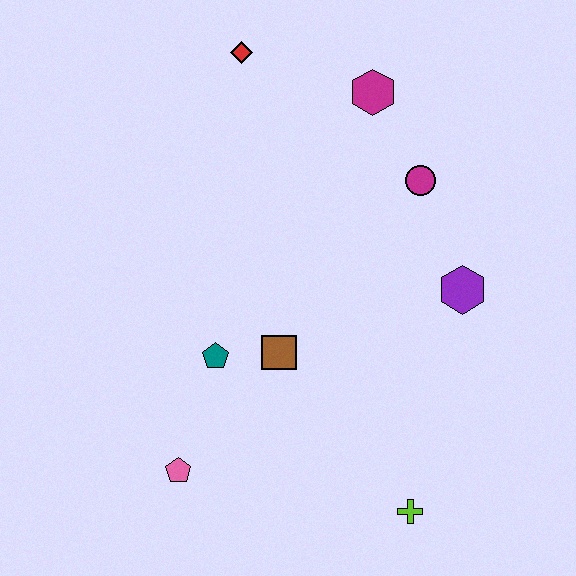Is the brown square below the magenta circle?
Yes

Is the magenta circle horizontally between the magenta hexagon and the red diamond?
No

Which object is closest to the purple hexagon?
The magenta circle is closest to the purple hexagon.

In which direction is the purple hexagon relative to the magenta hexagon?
The purple hexagon is below the magenta hexagon.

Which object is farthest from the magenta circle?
The pink pentagon is farthest from the magenta circle.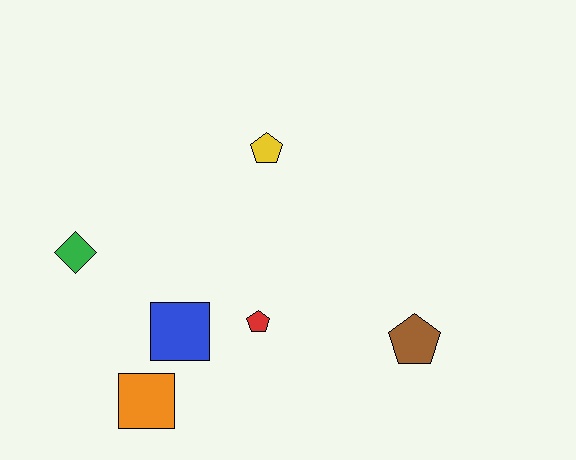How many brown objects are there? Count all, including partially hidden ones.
There is 1 brown object.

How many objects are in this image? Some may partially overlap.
There are 6 objects.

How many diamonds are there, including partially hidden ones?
There is 1 diamond.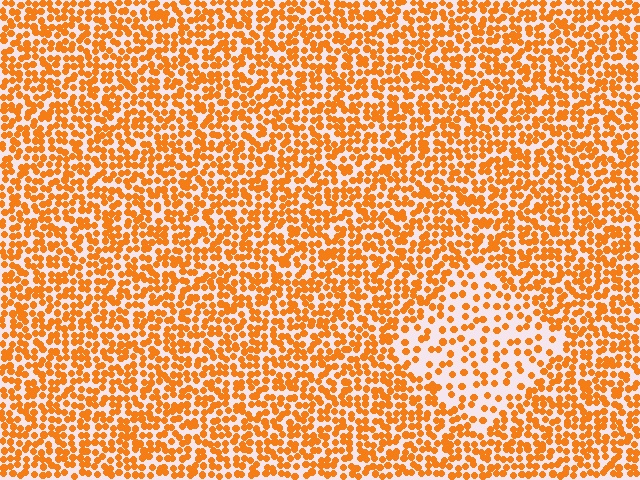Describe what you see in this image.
The image contains small orange elements arranged at two different densities. A diamond-shaped region is visible where the elements are less densely packed than the surrounding area.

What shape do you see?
I see a diamond.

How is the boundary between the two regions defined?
The boundary is defined by a change in element density (approximately 2.1x ratio). All elements are the same color, size, and shape.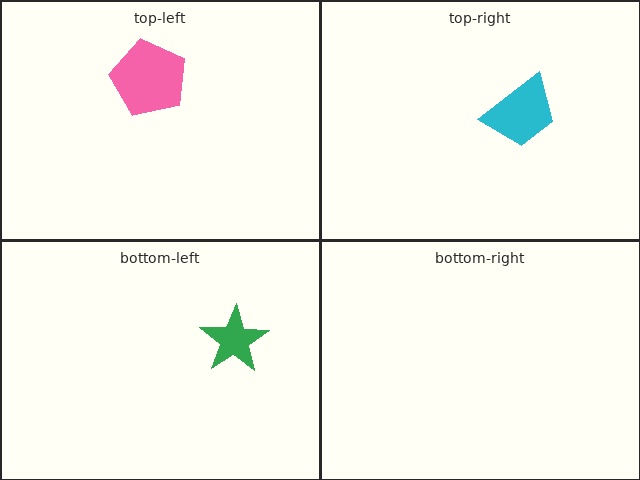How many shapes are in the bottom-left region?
1.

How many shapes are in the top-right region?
1.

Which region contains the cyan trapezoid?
The top-right region.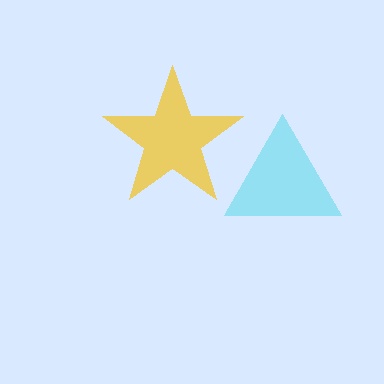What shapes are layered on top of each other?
The layered shapes are: a yellow star, a cyan triangle.